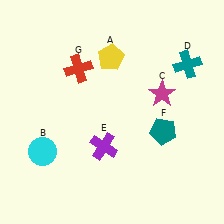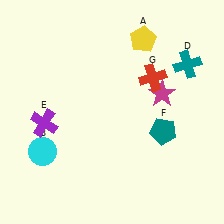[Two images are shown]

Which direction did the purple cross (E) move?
The purple cross (E) moved left.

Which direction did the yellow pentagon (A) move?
The yellow pentagon (A) moved right.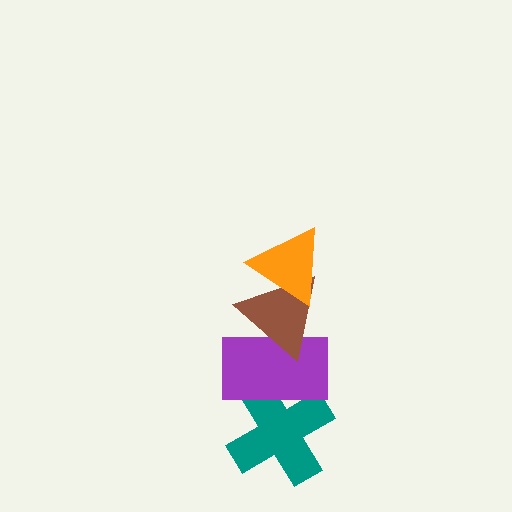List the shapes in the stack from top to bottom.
From top to bottom: the orange triangle, the brown triangle, the purple rectangle, the teal cross.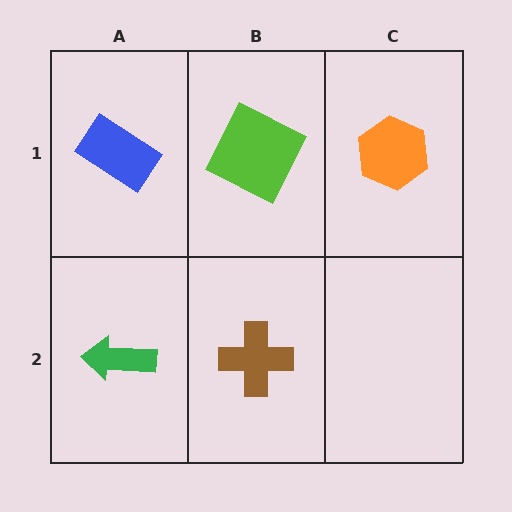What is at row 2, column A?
A green arrow.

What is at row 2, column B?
A brown cross.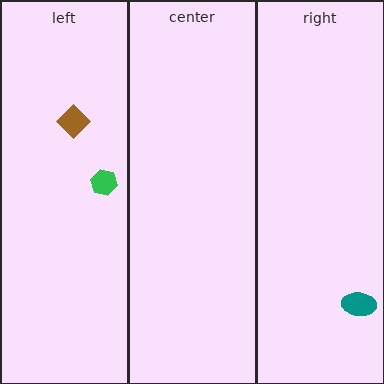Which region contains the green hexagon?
The left region.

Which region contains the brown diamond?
The left region.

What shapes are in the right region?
The teal ellipse.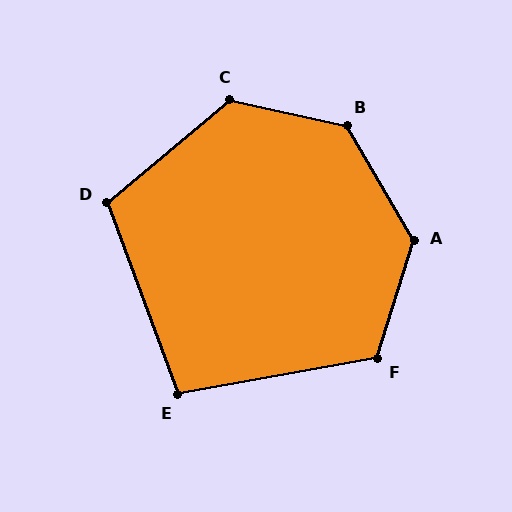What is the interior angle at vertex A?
Approximately 132 degrees (obtuse).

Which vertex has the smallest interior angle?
E, at approximately 100 degrees.